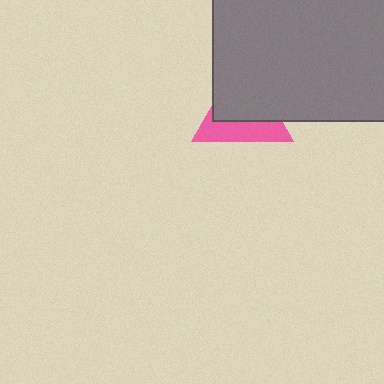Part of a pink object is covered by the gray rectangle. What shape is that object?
It is a triangle.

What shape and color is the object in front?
The object in front is a gray rectangle.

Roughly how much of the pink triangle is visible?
A small part of it is visible (roughly 41%).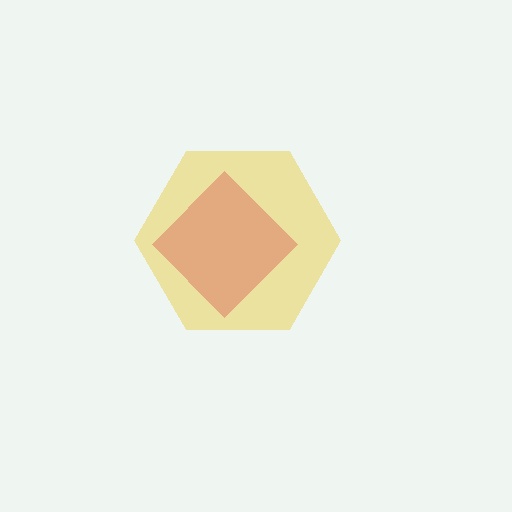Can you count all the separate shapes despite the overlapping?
Yes, there are 2 separate shapes.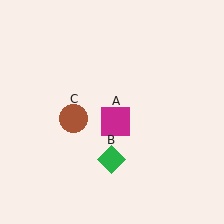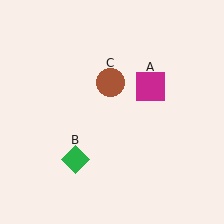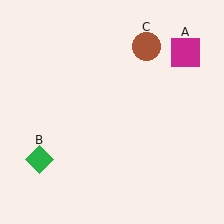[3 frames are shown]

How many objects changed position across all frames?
3 objects changed position: magenta square (object A), green diamond (object B), brown circle (object C).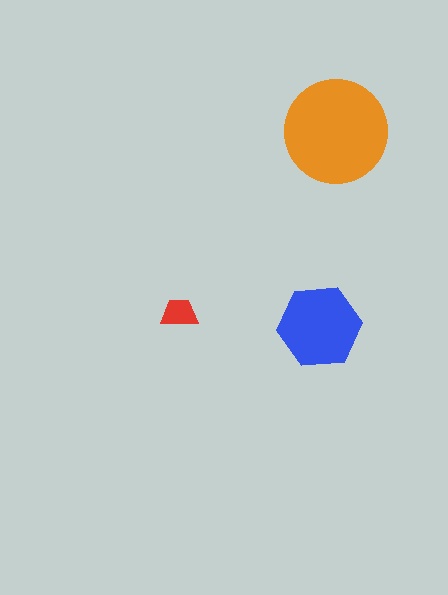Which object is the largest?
The orange circle.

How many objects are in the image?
There are 3 objects in the image.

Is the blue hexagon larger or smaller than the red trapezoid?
Larger.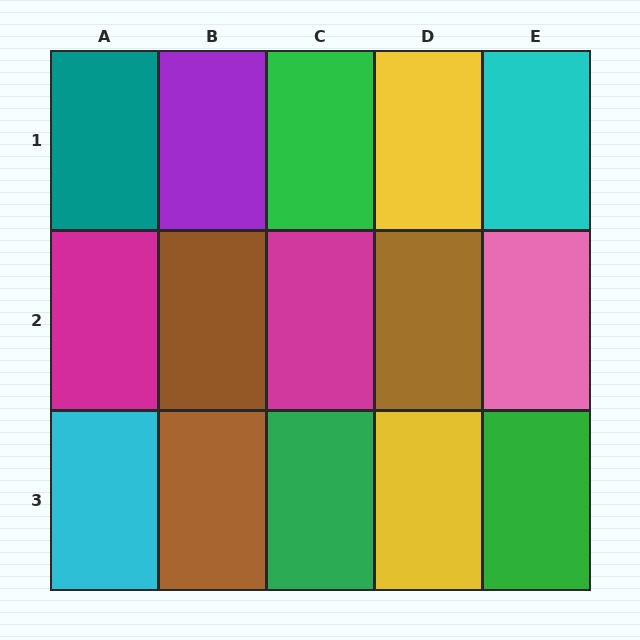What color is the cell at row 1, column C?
Green.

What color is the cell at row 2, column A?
Magenta.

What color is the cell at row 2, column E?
Pink.